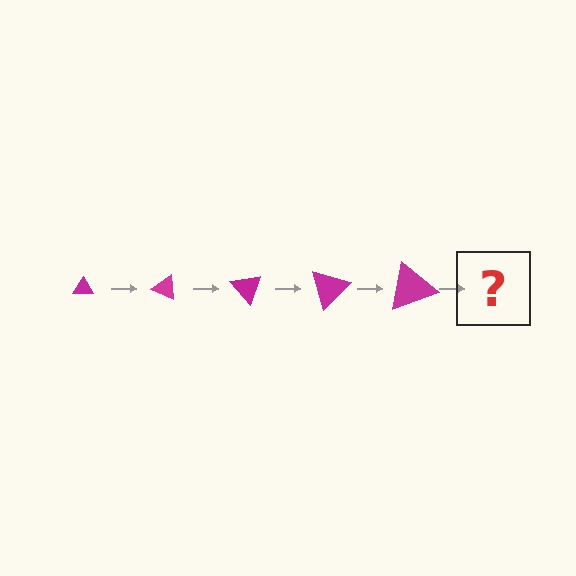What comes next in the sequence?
The next element should be a triangle, larger than the previous one and rotated 125 degrees from the start.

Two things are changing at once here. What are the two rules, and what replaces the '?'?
The two rules are that the triangle grows larger each step and it rotates 25 degrees each step. The '?' should be a triangle, larger than the previous one and rotated 125 degrees from the start.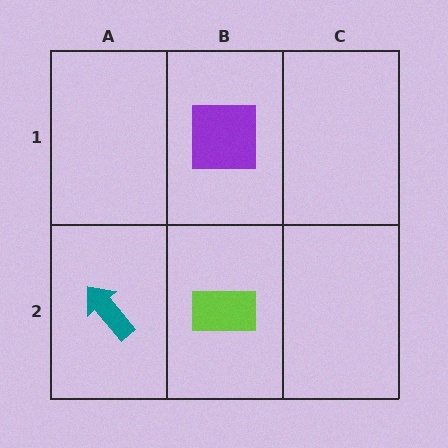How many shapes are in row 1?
1 shape.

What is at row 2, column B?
A lime rectangle.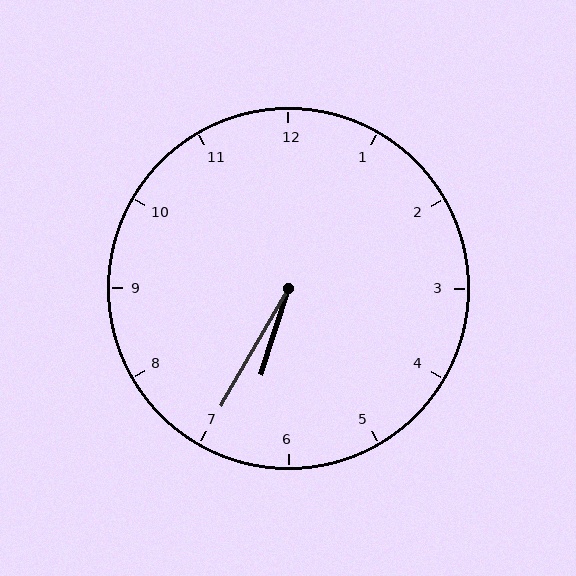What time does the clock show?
6:35.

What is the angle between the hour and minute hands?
Approximately 12 degrees.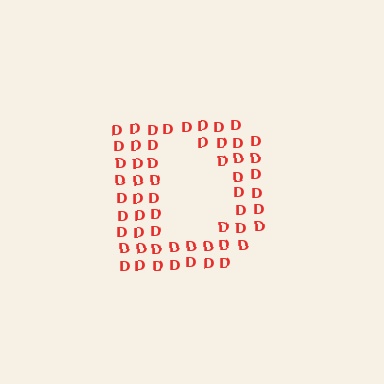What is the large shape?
The large shape is the letter D.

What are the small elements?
The small elements are letter D's.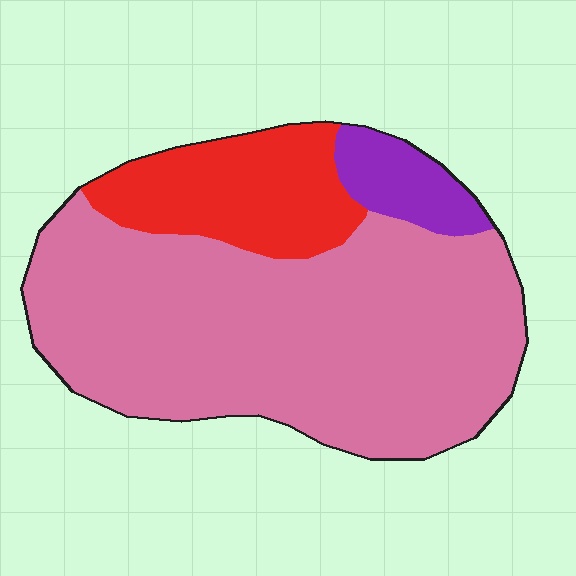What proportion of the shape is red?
Red takes up about one fifth (1/5) of the shape.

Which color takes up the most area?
Pink, at roughly 70%.